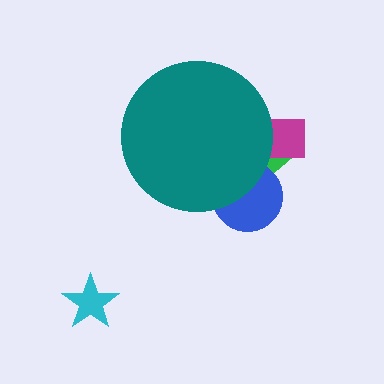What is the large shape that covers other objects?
A teal circle.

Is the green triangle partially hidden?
Yes, the green triangle is partially hidden behind the teal circle.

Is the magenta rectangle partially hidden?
Yes, the magenta rectangle is partially hidden behind the teal circle.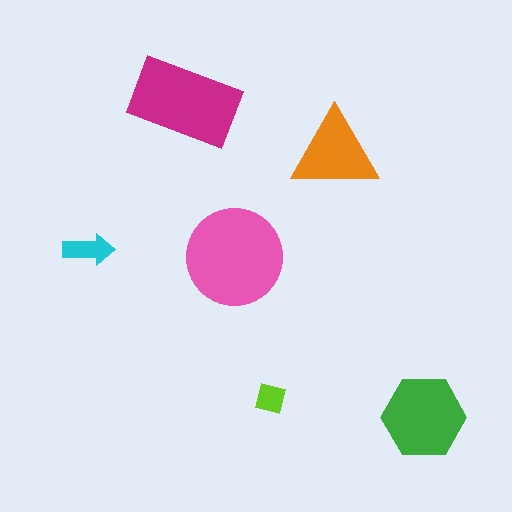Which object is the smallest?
The lime square.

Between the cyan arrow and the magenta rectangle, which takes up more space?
The magenta rectangle.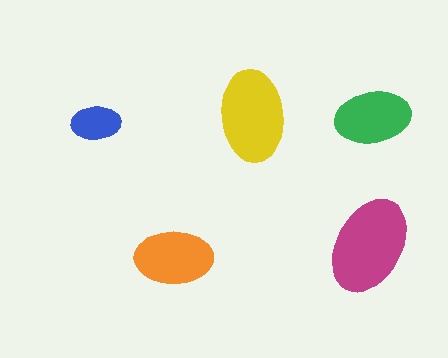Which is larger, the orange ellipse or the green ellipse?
The orange one.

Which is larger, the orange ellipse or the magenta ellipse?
The magenta one.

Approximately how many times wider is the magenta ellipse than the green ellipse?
About 1.5 times wider.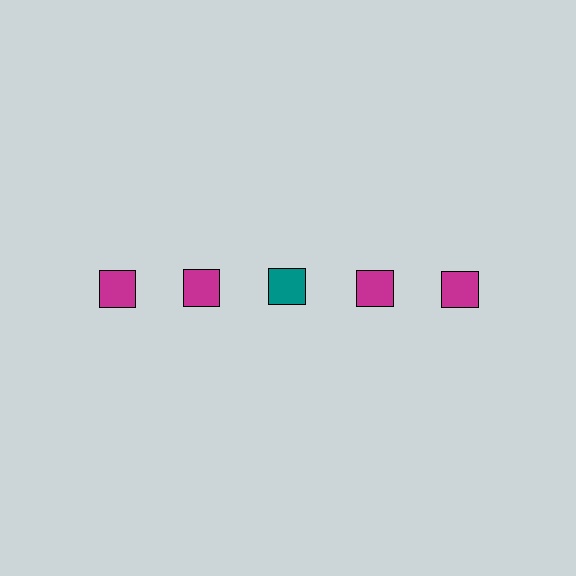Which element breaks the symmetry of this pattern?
The teal square in the top row, center column breaks the symmetry. All other shapes are magenta squares.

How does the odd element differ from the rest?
It has a different color: teal instead of magenta.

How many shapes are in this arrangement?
There are 5 shapes arranged in a grid pattern.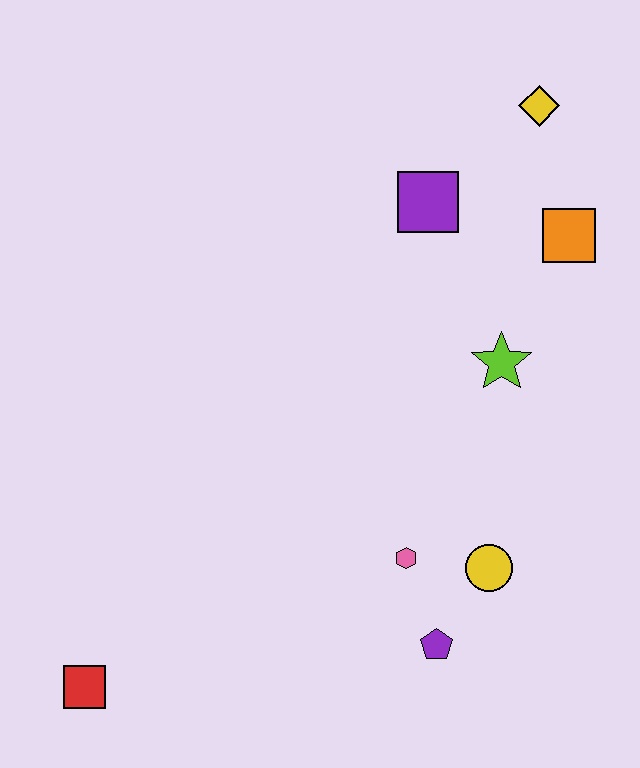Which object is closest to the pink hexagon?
The yellow circle is closest to the pink hexagon.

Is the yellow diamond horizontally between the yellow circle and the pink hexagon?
No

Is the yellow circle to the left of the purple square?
No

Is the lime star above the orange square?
No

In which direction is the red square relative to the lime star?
The red square is to the left of the lime star.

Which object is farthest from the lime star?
The red square is farthest from the lime star.